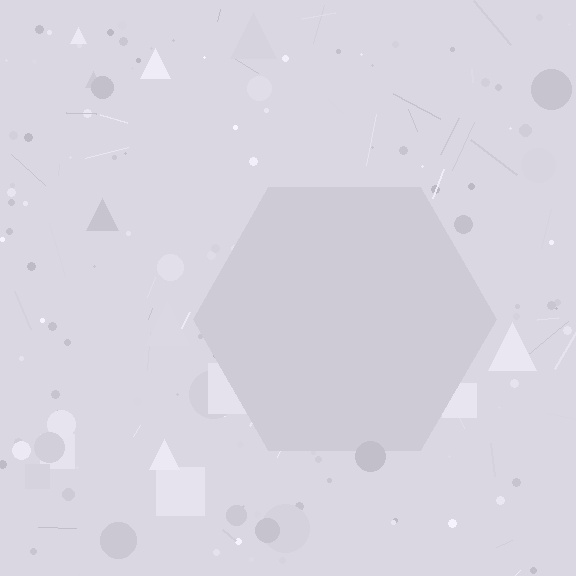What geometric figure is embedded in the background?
A hexagon is embedded in the background.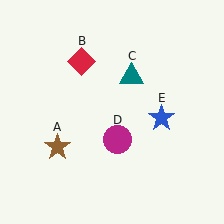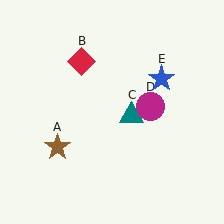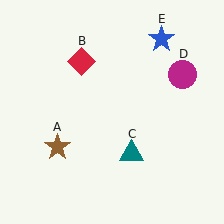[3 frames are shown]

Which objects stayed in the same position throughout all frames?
Brown star (object A) and red diamond (object B) remained stationary.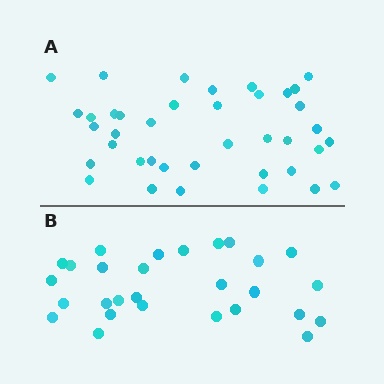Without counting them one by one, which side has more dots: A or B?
Region A (the top region) has more dots.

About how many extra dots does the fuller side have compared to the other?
Region A has roughly 12 or so more dots than region B.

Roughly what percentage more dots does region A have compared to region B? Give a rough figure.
About 40% more.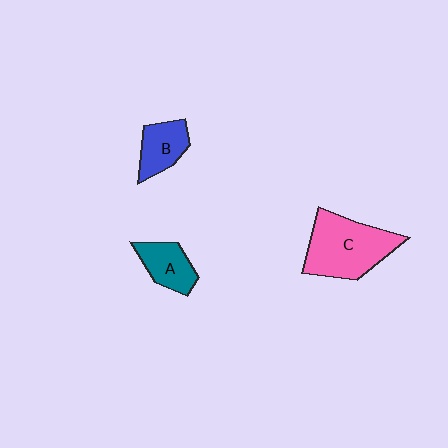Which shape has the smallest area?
Shape A (teal).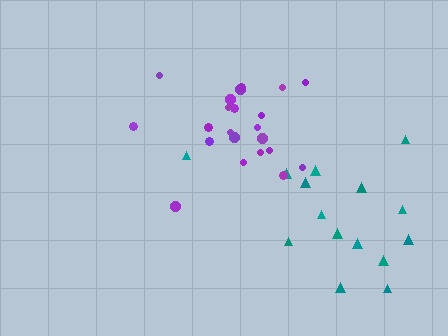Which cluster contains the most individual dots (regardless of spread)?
Purple (22).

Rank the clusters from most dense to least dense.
purple, teal.